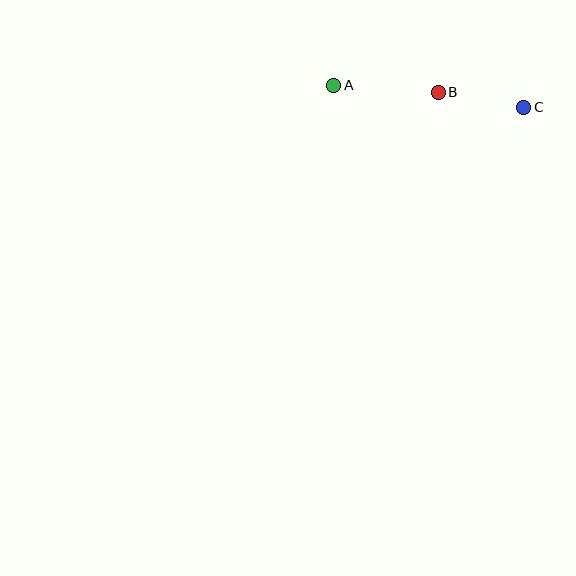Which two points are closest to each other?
Points B and C are closest to each other.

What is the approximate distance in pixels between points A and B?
The distance between A and B is approximately 105 pixels.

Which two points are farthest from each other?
Points A and C are farthest from each other.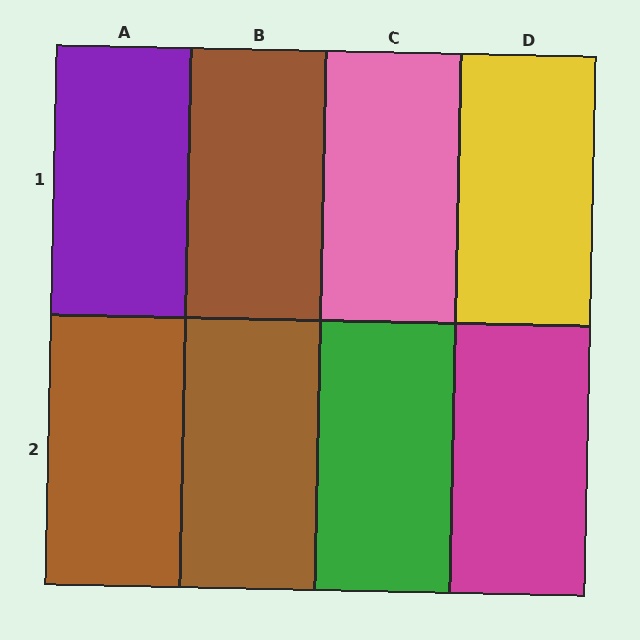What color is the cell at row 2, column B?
Brown.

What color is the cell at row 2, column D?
Magenta.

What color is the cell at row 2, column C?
Green.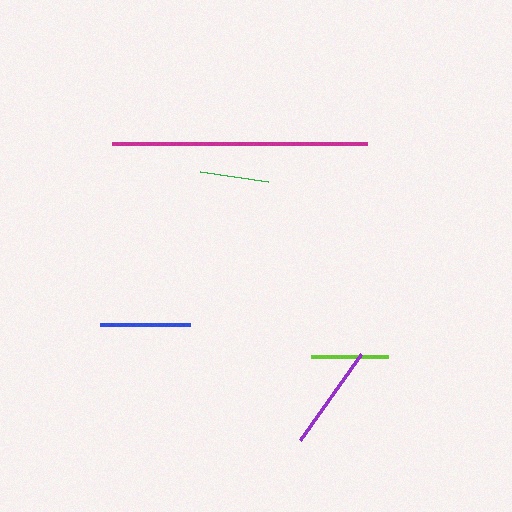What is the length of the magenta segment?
The magenta segment is approximately 255 pixels long.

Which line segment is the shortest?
The green line is the shortest at approximately 68 pixels.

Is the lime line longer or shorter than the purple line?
The purple line is longer than the lime line.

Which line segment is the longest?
The magenta line is the longest at approximately 255 pixels.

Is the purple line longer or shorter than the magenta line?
The magenta line is longer than the purple line.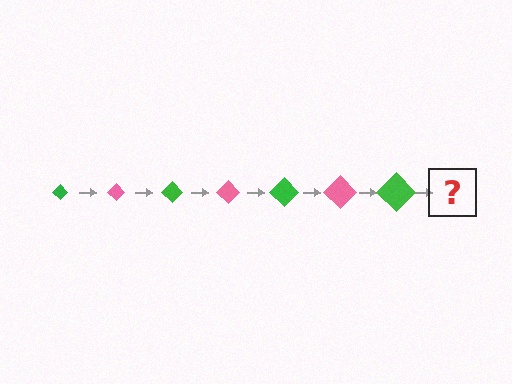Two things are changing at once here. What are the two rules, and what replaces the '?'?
The two rules are that the diamond grows larger each step and the color cycles through green and pink. The '?' should be a pink diamond, larger than the previous one.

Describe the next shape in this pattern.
It should be a pink diamond, larger than the previous one.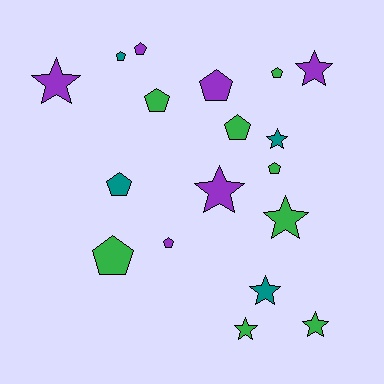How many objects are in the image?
There are 18 objects.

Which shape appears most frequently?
Pentagon, with 10 objects.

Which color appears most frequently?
Green, with 8 objects.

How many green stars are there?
There are 3 green stars.